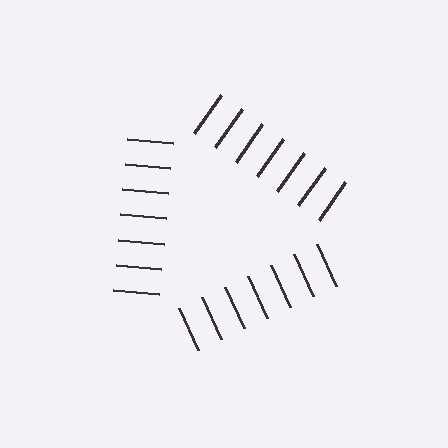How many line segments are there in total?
21 — 7 along each of the 3 edges.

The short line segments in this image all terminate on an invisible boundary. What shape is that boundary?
An illusory triangle — the line segments terminate on its edges but no continuous stroke is drawn.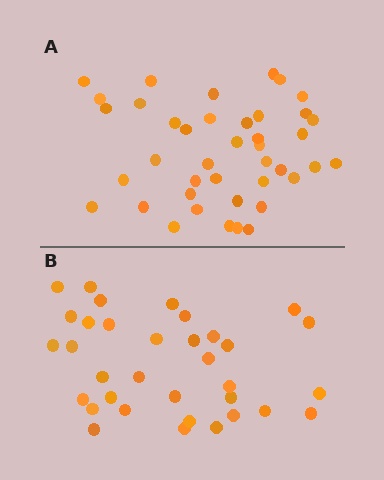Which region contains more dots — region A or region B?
Region A (the top region) has more dots.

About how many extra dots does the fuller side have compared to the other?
Region A has roughly 8 or so more dots than region B.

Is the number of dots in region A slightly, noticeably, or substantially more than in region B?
Region A has only slightly more — the two regions are fairly close. The ratio is roughly 1.2 to 1.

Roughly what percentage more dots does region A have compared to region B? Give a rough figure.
About 20% more.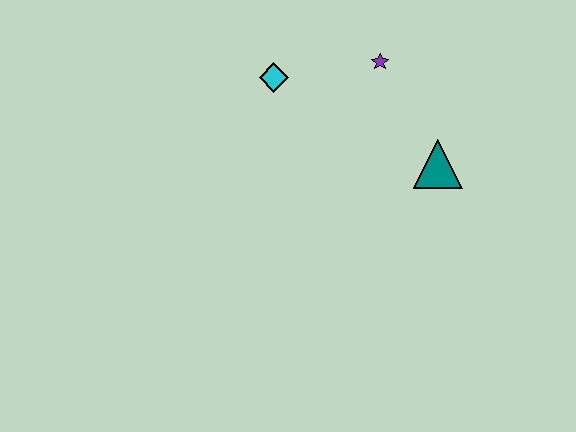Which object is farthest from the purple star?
The teal triangle is farthest from the purple star.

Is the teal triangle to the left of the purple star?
No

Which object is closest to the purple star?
The cyan diamond is closest to the purple star.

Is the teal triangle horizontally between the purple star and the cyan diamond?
No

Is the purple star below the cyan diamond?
No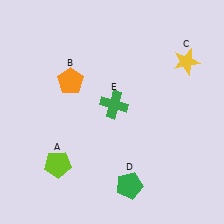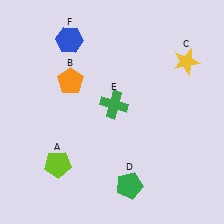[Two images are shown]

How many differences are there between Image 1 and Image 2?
There is 1 difference between the two images.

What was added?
A blue hexagon (F) was added in Image 2.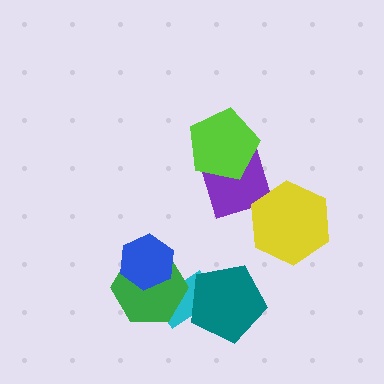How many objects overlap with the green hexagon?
2 objects overlap with the green hexagon.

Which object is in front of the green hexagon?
The blue hexagon is in front of the green hexagon.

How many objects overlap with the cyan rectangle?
2 objects overlap with the cyan rectangle.